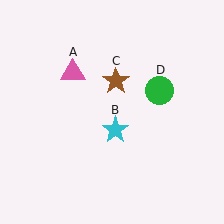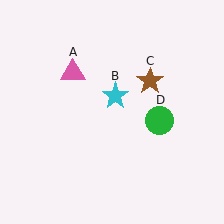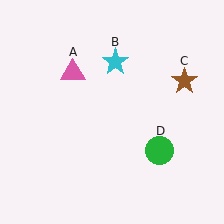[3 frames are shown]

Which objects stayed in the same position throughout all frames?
Pink triangle (object A) remained stationary.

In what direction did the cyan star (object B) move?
The cyan star (object B) moved up.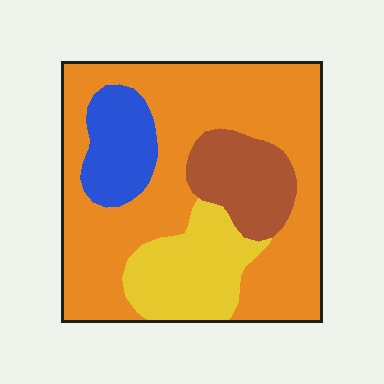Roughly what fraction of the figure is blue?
Blue covers around 10% of the figure.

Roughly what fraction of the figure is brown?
Brown covers roughly 15% of the figure.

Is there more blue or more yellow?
Yellow.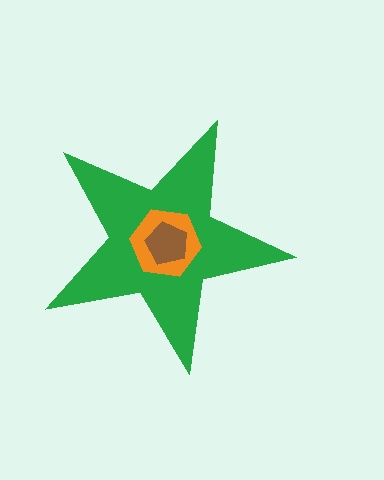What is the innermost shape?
The brown pentagon.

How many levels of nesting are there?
3.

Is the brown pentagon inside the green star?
Yes.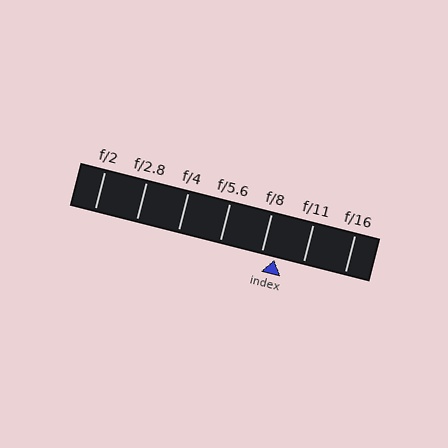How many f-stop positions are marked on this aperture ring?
There are 7 f-stop positions marked.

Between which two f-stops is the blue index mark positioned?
The index mark is between f/8 and f/11.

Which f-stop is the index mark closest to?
The index mark is closest to f/8.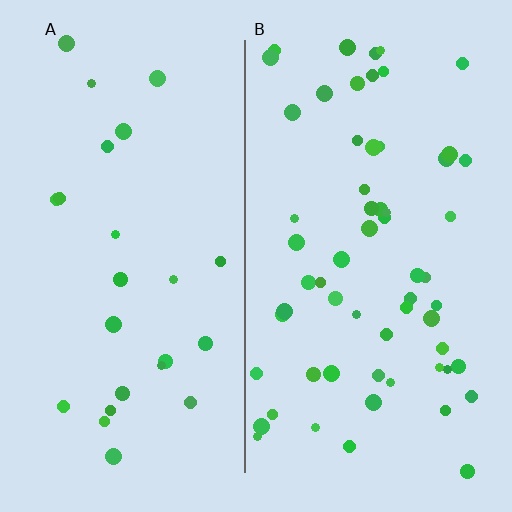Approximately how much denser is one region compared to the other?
Approximately 2.5× — region B over region A.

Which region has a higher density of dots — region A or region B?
B (the right).